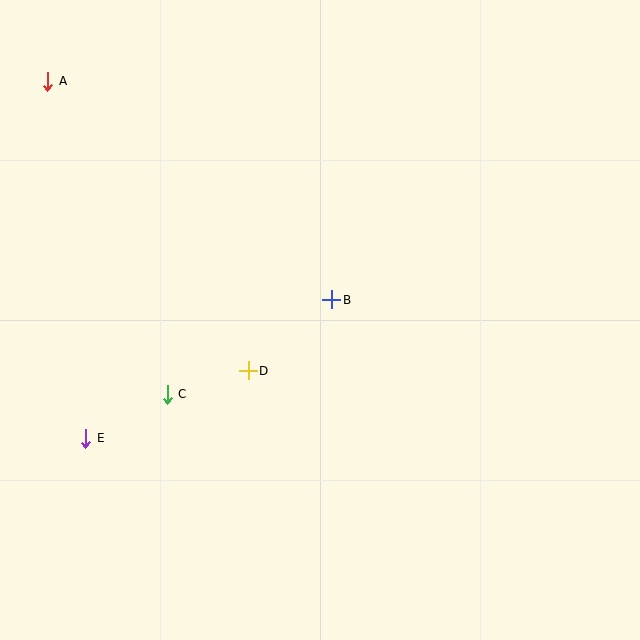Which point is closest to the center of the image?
Point B at (332, 300) is closest to the center.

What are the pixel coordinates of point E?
Point E is at (86, 438).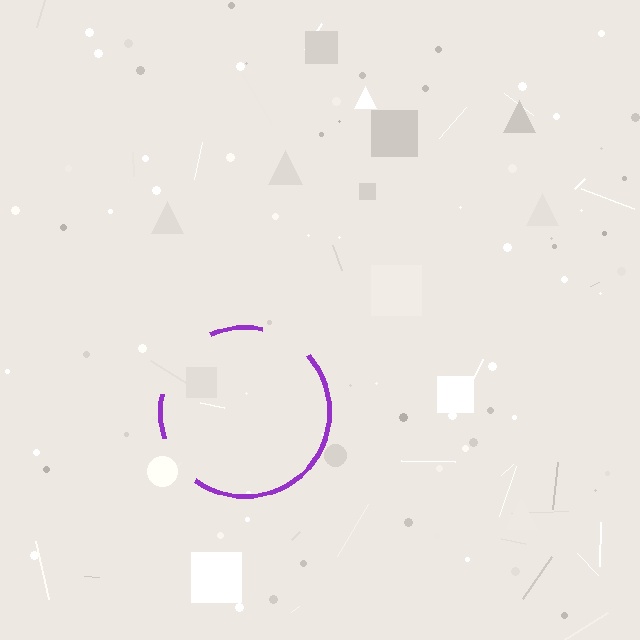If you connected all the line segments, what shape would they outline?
They would outline a circle.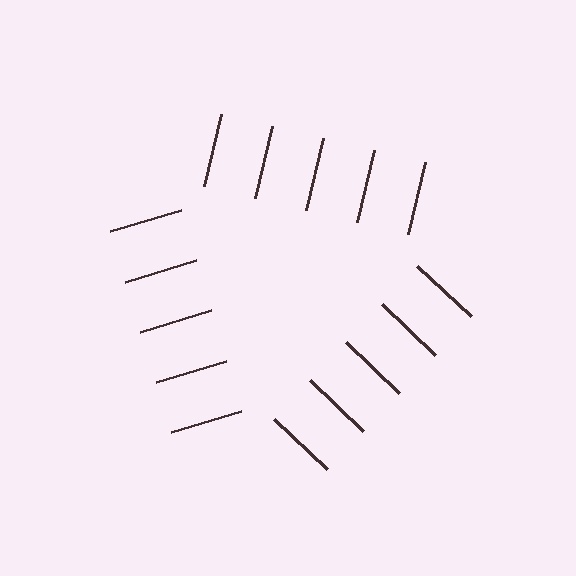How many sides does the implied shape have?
3 sides — the line-ends trace a triangle.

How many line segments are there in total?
15 — 5 along each of the 3 edges.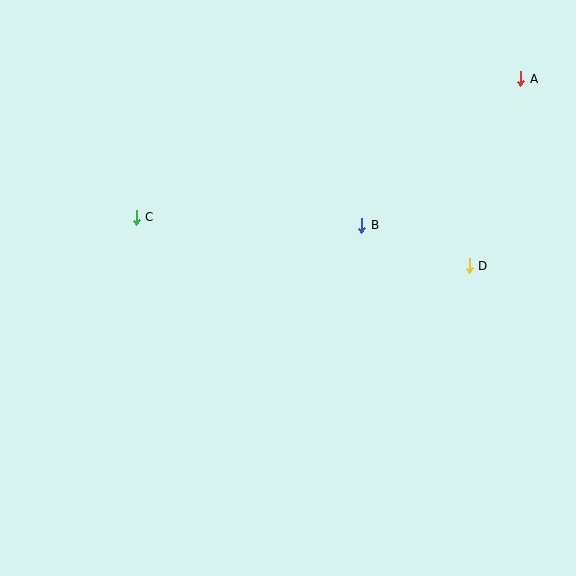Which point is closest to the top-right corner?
Point A is closest to the top-right corner.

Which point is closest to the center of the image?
Point B at (362, 225) is closest to the center.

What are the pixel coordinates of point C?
Point C is at (136, 217).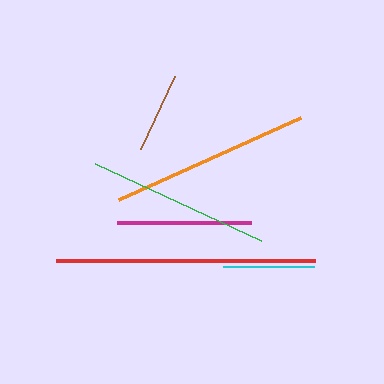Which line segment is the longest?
The red line is the longest at approximately 259 pixels.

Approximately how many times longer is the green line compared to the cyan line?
The green line is approximately 2.0 times the length of the cyan line.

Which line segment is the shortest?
The brown line is the shortest at approximately 80 pixels.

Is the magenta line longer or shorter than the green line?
The green line is longer than the magenta line.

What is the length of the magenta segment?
The magenta segment is approximately 134 pixels long.